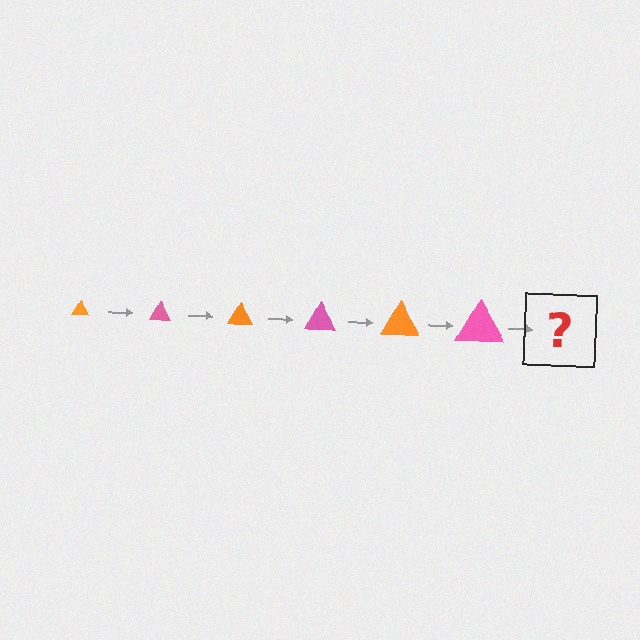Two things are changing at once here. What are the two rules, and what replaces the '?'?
The two rules are that the triangle grows larger each step and the color cycles through orange and pink. The '?' should be an orange triangle, larger than the previous one.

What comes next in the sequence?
The next element should be an orange triangle, larger than the previous one.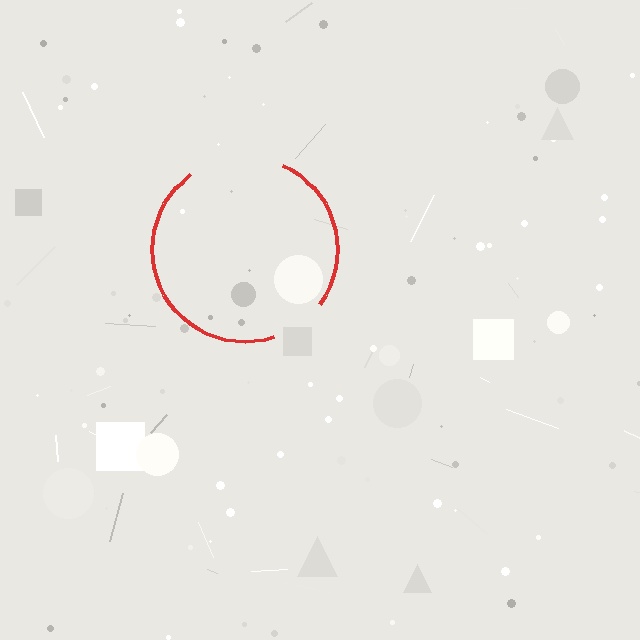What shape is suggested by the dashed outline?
The dashed outline suggests a circle.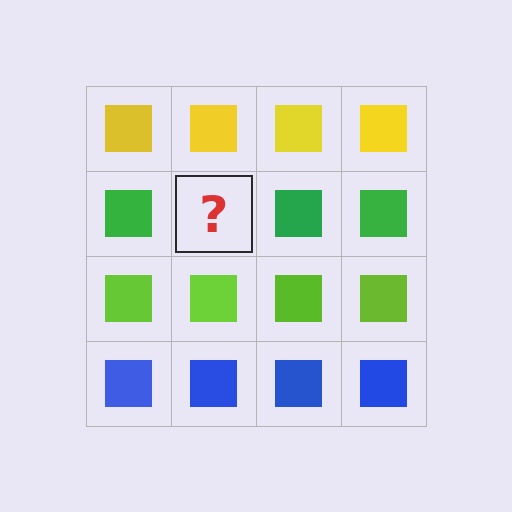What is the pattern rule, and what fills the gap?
The rule is that each row has a consistent color. The gap should be filled with a green square.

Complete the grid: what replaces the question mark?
The question mark should be replaced with a green square.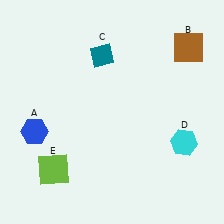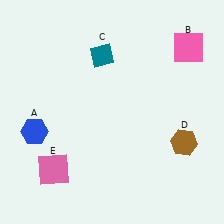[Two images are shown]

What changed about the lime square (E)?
In Image 1, E is lime. In Image 2, it changed to pink.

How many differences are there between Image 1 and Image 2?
There are 3 differences between the two images.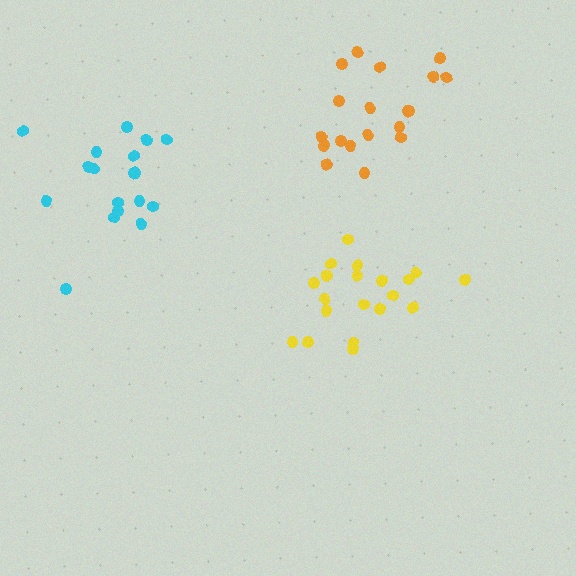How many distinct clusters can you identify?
There are 3 distinct clusters.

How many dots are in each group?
Group 1: 20 dots, Group 2: 19 dots, Group 3: 18 dots (57 total).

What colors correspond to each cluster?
The clusters are colored: yellow, orange, cyan.